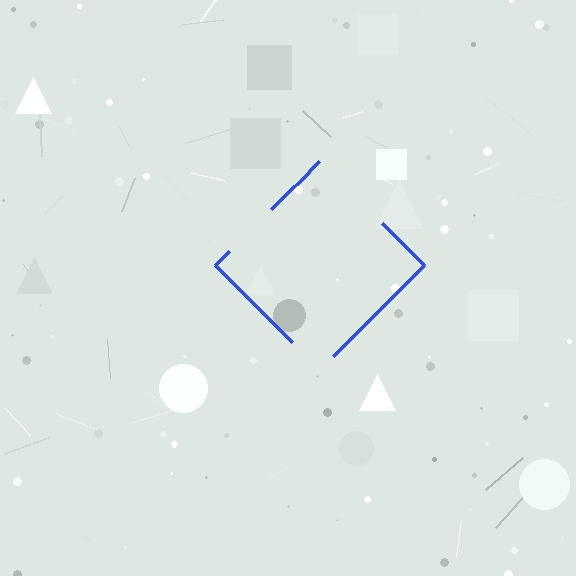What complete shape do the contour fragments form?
The contour fragments form a diamond.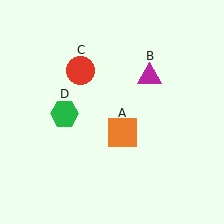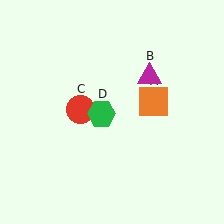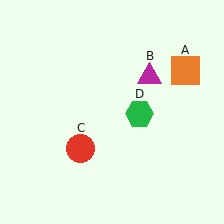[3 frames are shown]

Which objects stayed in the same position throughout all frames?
Magenta triangle (object B) remained stationary.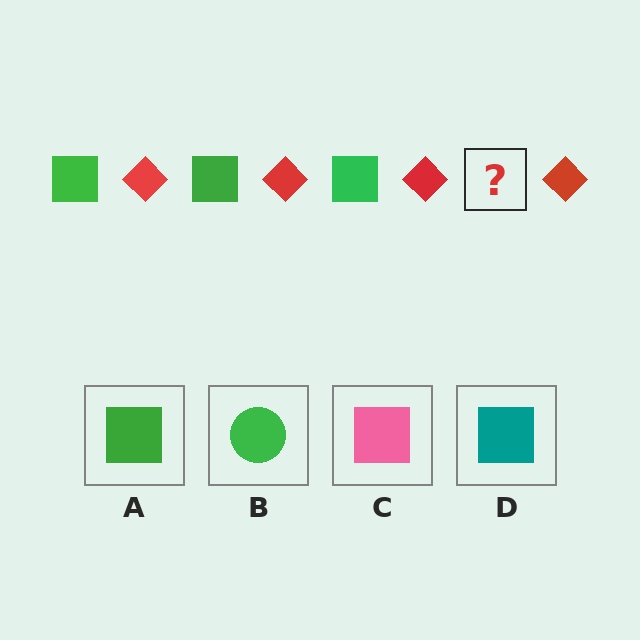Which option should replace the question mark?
Option A.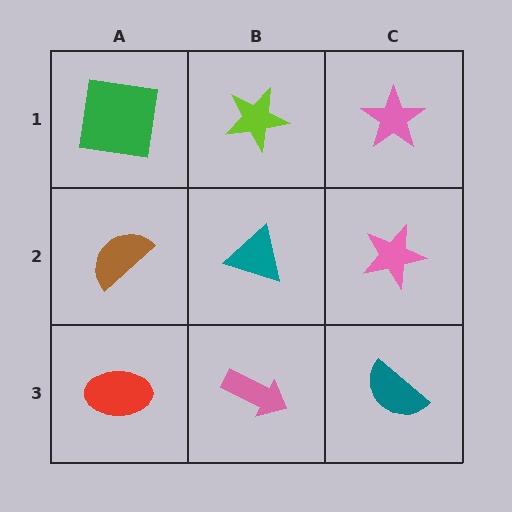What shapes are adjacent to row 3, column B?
A teal triangle (row 2, column B), a red ellipse (row 3, column A), a teal semicircle (row 3, column C).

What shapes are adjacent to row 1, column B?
A teal triangle (row 2, column B), a green square (row 1, column A), a pink star (row 1, column C).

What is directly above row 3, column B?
A teal triangle.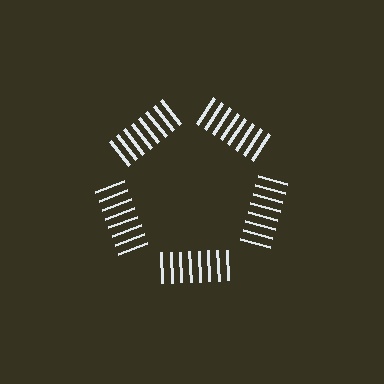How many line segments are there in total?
40 — 8 along each of the 5 edges.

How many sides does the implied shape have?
5 sides — the line-ends trace a pentagon.